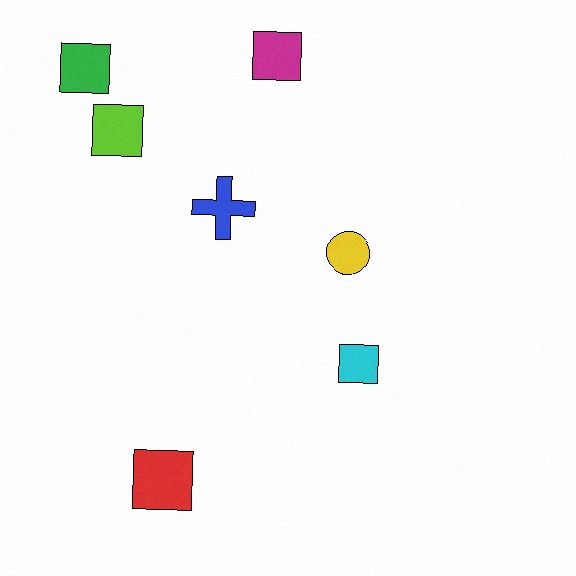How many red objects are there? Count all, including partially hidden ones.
There is 1 red object.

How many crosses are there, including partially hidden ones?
There is 1 cross.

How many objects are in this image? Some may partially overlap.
There are 7 objects.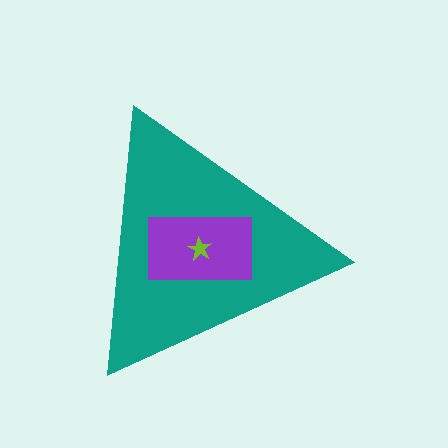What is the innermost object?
The lime star.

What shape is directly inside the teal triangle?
The purple rectangle.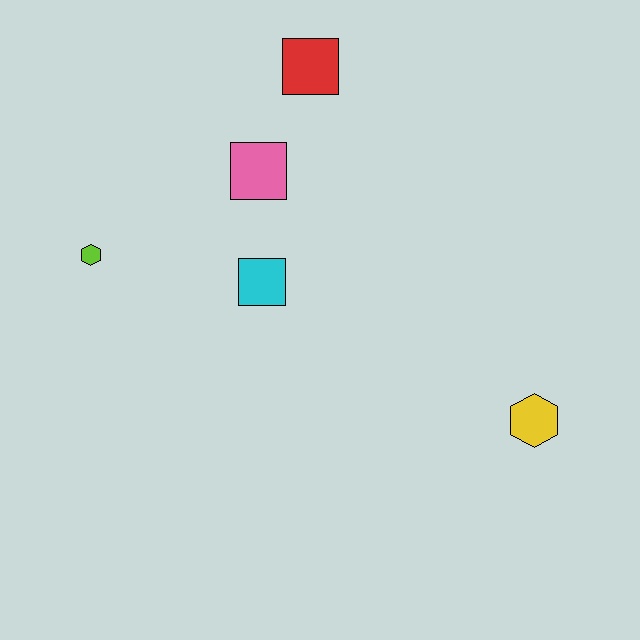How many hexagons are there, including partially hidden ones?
There are 2 hexagons.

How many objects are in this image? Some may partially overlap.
There are 5 objects.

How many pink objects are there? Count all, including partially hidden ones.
There is 1 pink object.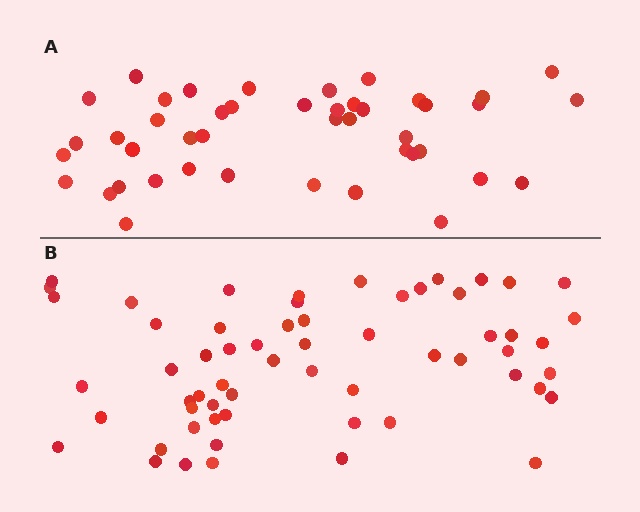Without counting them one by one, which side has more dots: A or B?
Region B (the bottom region) has more dots.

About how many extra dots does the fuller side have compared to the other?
Region B has approximately 15 more dots than region A.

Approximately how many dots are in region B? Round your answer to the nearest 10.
About 60 dots.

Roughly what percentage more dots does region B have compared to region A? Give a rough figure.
About 35% more.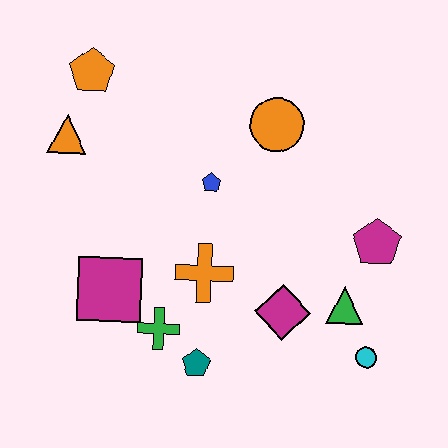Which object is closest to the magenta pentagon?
The green triangle is closest to the magenta pentagon.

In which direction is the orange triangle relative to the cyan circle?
The orange triangle is to the left of the cyan circle.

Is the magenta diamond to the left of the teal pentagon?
No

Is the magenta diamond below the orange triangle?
Yes